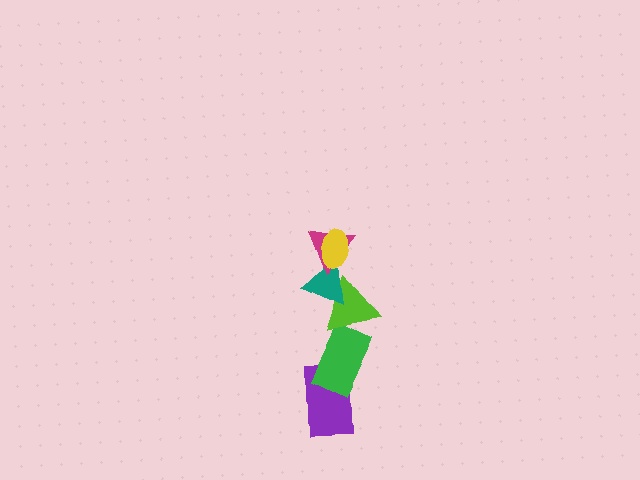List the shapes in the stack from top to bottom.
From top to bottom: the yellow ellipse, the magenta triangle, the teal triangle, the lime triangle, the green rectangle, the purple rectangle.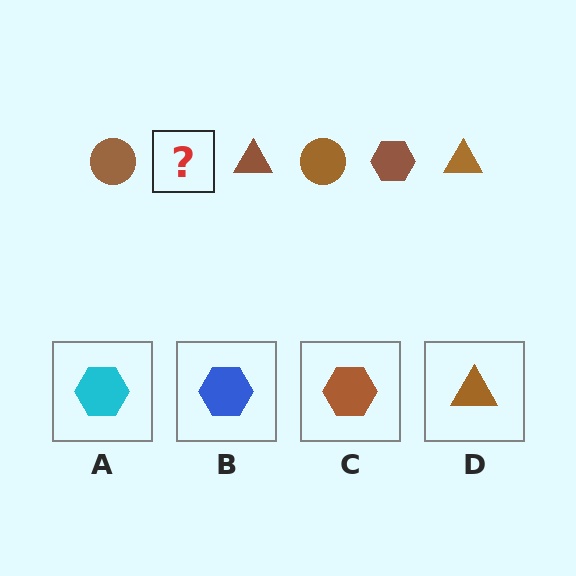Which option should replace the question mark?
Option C.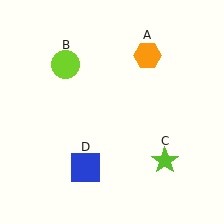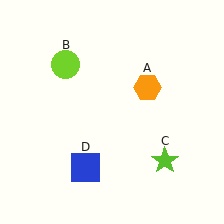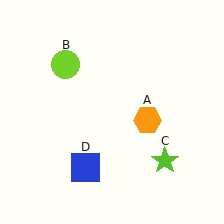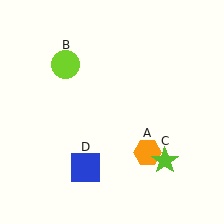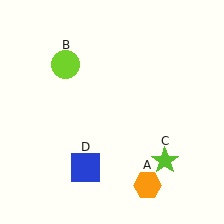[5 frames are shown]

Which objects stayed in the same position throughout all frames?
Lime circle (object B) and lime star (object C) and blue square (object D) remained stationary.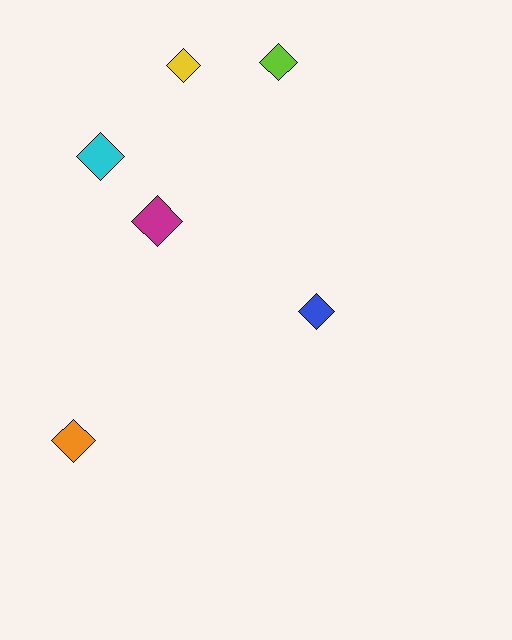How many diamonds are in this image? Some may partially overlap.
There are 6 diamonds.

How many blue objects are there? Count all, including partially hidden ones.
There is 1 blue object.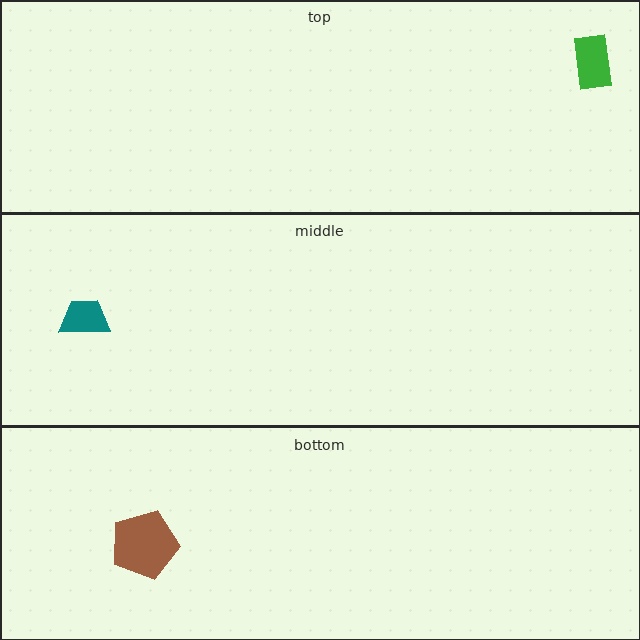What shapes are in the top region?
The green rectangle.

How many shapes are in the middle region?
1.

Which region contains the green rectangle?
The top region.